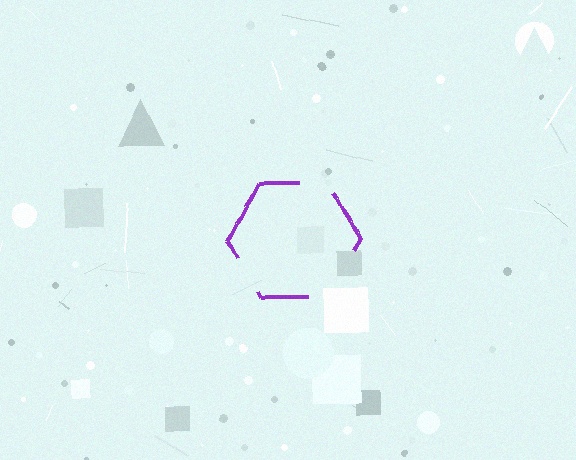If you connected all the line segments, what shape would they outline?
They would outline a hexagon.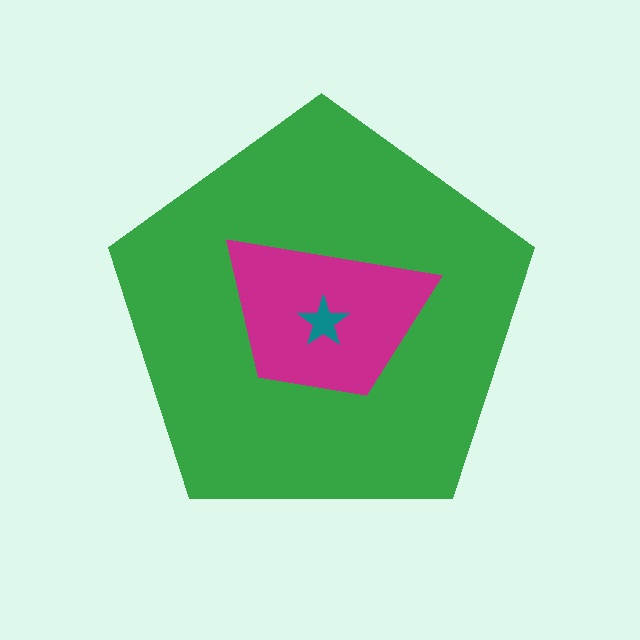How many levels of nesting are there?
3.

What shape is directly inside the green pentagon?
The magenta trapezoid.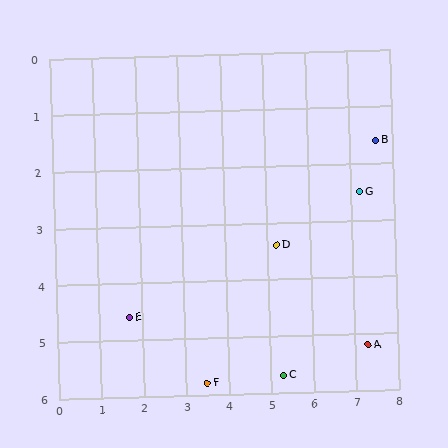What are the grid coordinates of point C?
Point C is at approximately (5.3, 5.7).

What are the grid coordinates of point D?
Point D is at approximately (5.2, 3.4).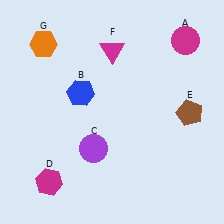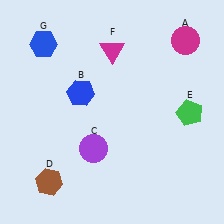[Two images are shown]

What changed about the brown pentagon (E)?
In Image 1, E is brown. In Image 2, it changed to green.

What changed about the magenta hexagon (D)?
In Image 1, D is magenta. In Image 2, it changed to brown.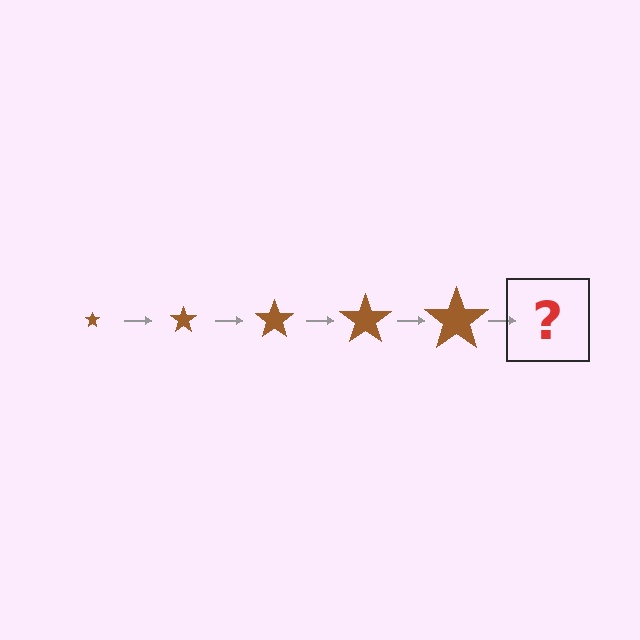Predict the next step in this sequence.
The next step is a brown star, larger than the previous one.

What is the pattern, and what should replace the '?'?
The pattern is that the star gets progressively larger each step. The '?' should be a brown star, larger than the previous one.